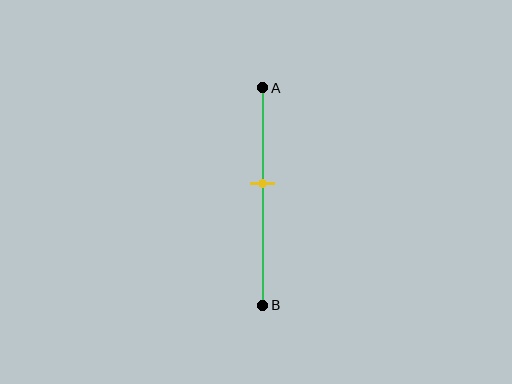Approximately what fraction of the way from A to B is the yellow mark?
The yellow mark is approximately 45% of the way from A to B.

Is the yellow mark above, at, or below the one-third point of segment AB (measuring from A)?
The yellow mark is below the one-third point of segment AB.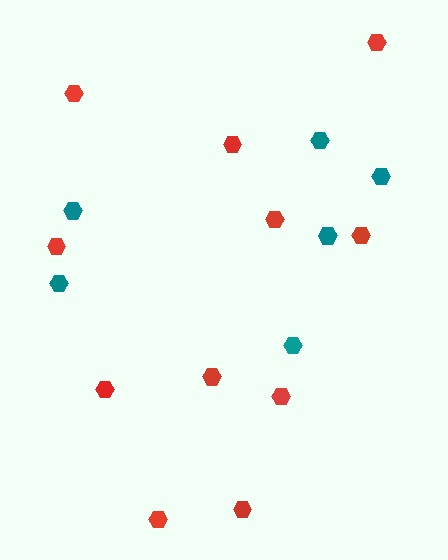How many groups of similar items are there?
There are 2 groups: one group of red hexagons (11) and one group of teal hexagons (6).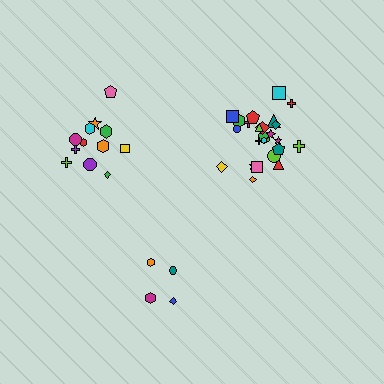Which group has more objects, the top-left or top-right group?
The top-right group.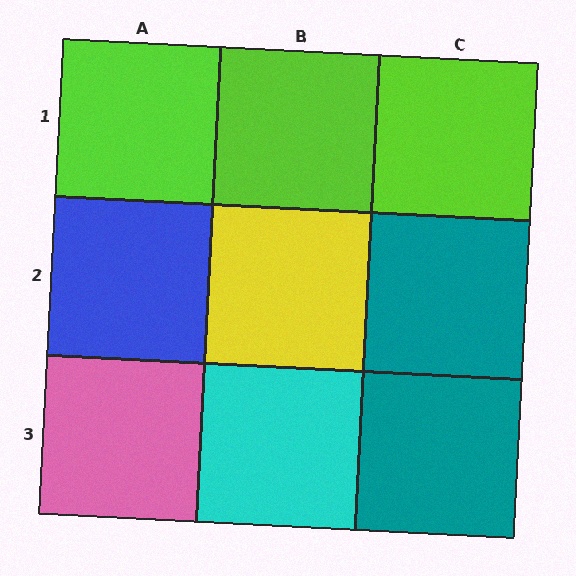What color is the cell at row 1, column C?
Lime.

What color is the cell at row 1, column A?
Lime.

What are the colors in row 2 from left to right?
Blue, yellow, teal.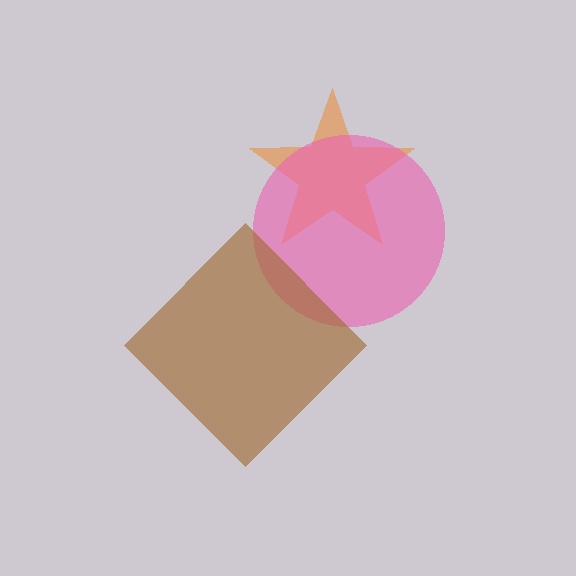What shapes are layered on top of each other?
The layered shapes are: an orange star, a pink circle, a brown diamond.